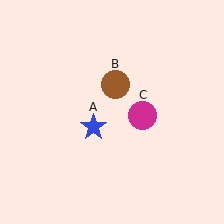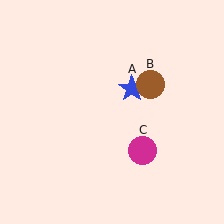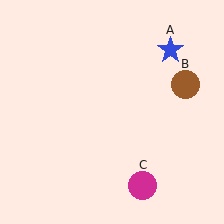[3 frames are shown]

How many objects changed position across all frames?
3 objects changed position: blue star (object A), brown circle (object B), magenta circle (object C).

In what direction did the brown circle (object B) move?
The brown circle (object B) moved right.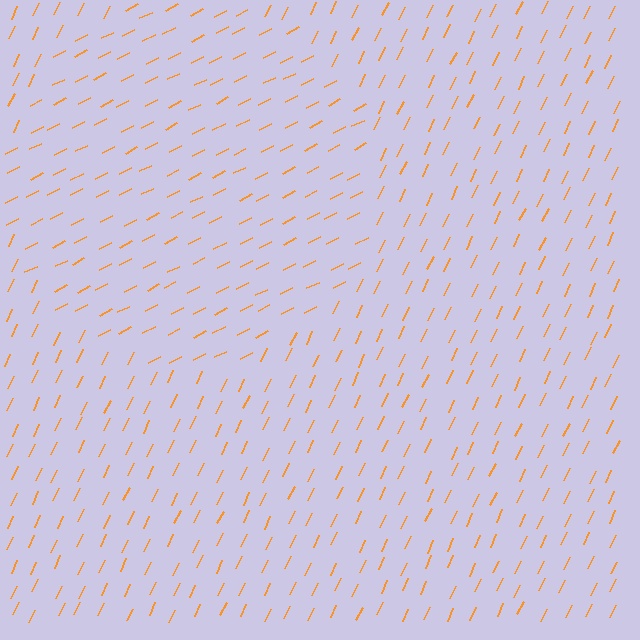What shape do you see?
I see a circle.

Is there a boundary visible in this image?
Yes, there is a texture boundary formed by a change in line orientation.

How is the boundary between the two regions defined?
The boundary is defined purely by a change in line orientation (approximately 37 degrees difference). All lines are the same color and thickness.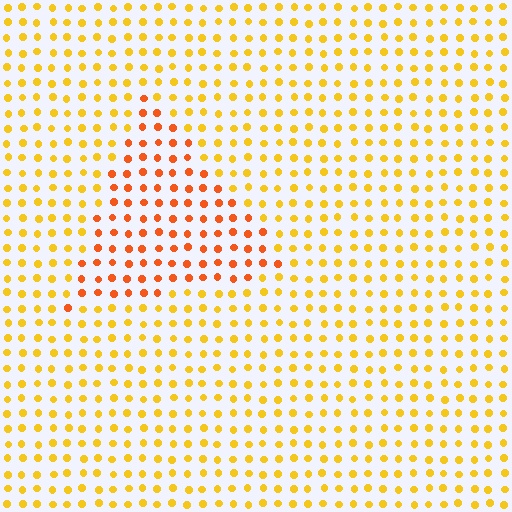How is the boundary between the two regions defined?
The boundary is defined purely by a slight shift in hue (about 31 degrees). Spacing, size, and orientation are identical on both sides.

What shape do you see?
I see a triangle.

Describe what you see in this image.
The image is filled with small yellow elements in a uniform arrangement. A triangle-shaped region is visible where the elements are tinted to a slightly different hue, forming a subtle color boundary.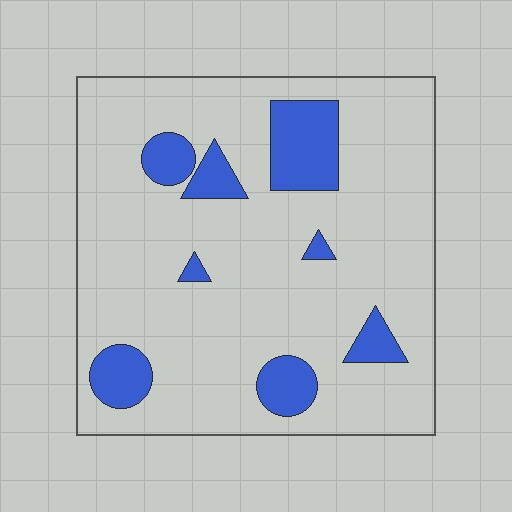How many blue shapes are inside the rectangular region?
8.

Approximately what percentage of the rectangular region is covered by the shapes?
Approximately 15%.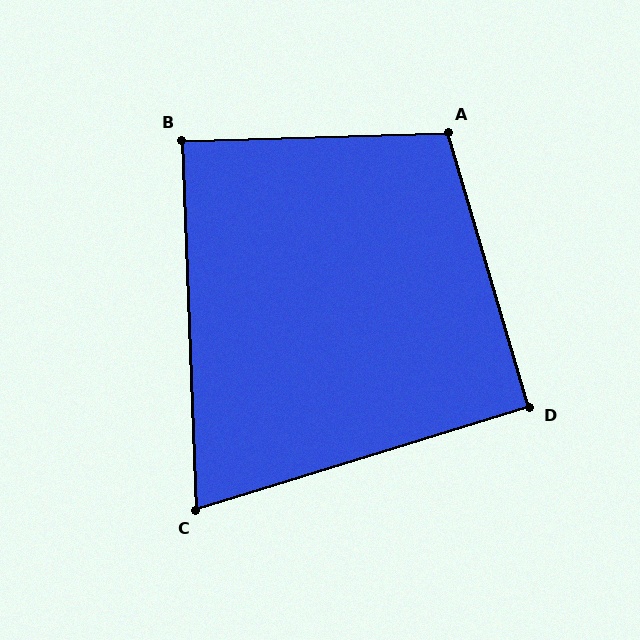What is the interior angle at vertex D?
Approximately 91 degrees (approximately right).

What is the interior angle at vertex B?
Approximately 89 degrees (approximately right).